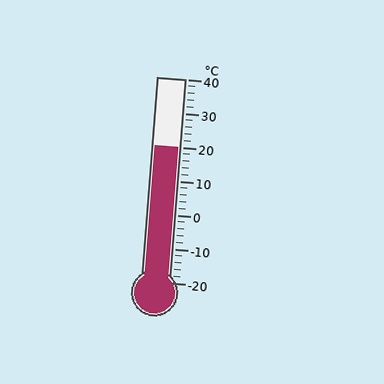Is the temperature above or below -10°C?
The temperature is above -10°C.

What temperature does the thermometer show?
The thermometer shows approximately 20°C.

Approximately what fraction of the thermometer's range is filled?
The thermometer is filled to approximately 65% of its range.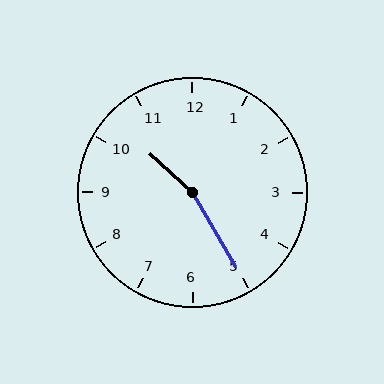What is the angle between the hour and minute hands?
Approximately 162 degrees.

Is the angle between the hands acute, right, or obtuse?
It is obtuse.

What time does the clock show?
10:25.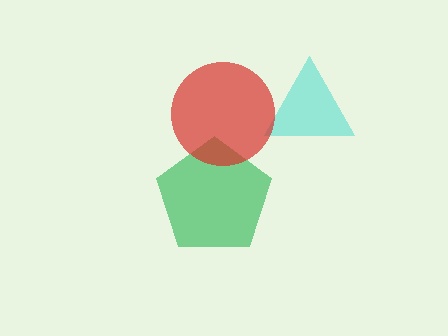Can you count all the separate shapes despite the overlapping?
Yes, there are 3 separate shapes.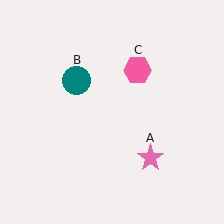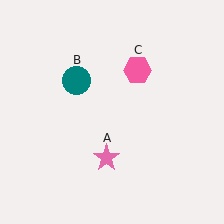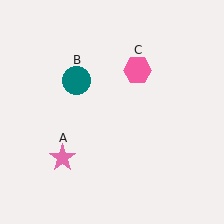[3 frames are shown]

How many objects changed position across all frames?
1 object changed position: pink star (object A).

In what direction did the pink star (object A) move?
The pink star (object A) moved left.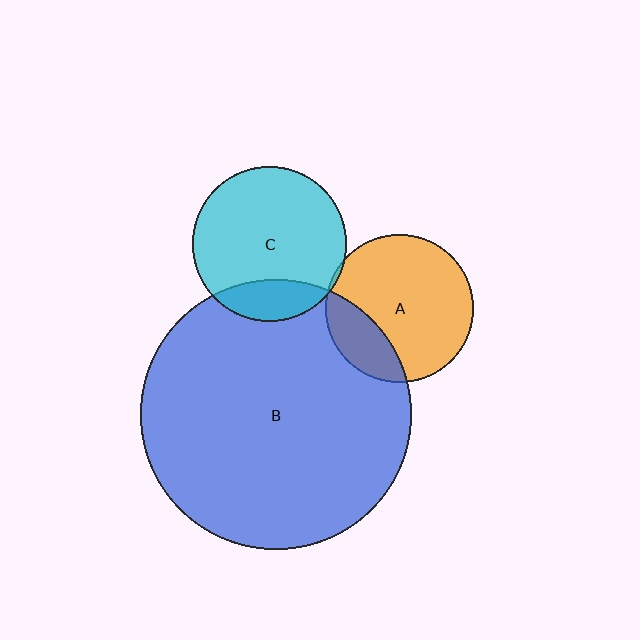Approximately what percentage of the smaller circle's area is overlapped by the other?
Approximately 20%.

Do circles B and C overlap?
Yes.